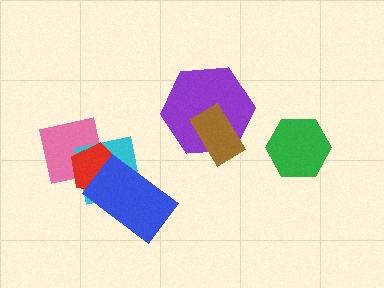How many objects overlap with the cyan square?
3 objects overlap with the cyan square.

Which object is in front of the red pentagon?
The blue rectangle is in front of the red pentagon.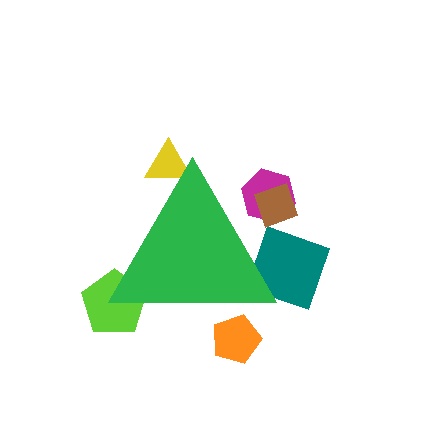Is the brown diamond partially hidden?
Yes, the brown diamond is partially hidden behind the green triangle.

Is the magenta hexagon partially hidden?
Yes, the magenta hexagon is partially hidden behind the green triangle.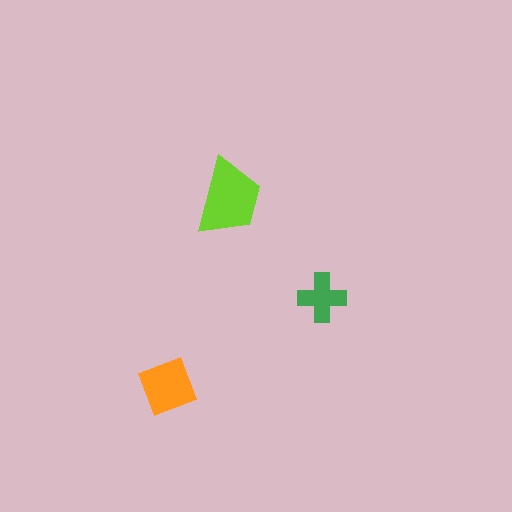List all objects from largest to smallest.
The lime trapezoid, the orange square, the green cross.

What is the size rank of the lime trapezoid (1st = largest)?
1st.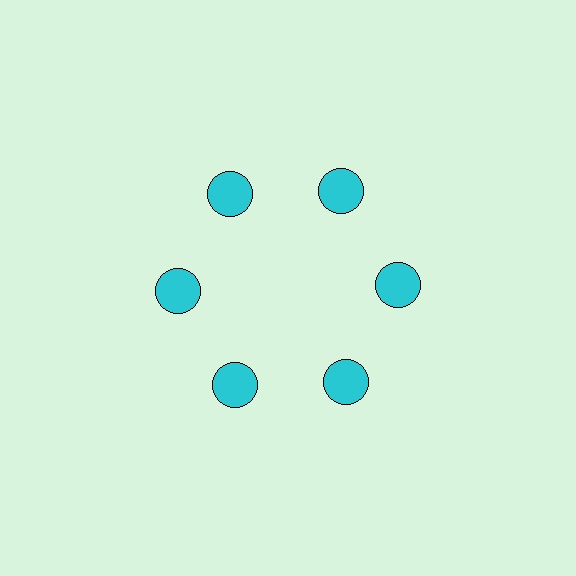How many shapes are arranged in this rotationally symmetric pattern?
There are 6 shapes, arranged in 6 groups of 1.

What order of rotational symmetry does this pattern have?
This pattern has 6-fold rotational symmetry.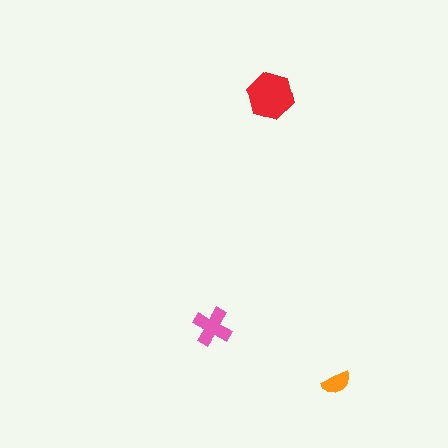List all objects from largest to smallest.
The red hexagon, the pink cross, the orange semicircle.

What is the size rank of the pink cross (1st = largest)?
2nd.